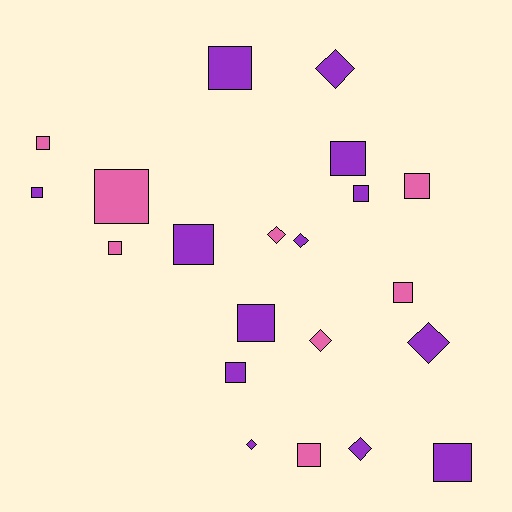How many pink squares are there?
There are 6 pink squares.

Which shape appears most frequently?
Square, with 14 objects.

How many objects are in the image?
There are 21 objects.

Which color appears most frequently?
Purple, with 13 objects.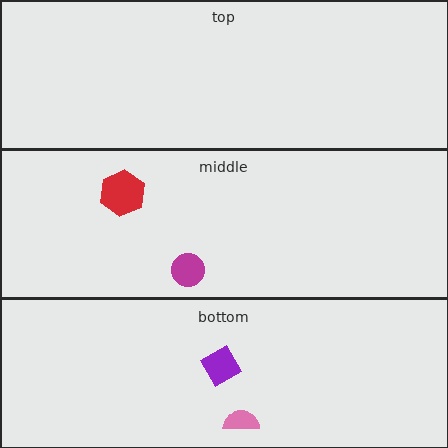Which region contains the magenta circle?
The middle region.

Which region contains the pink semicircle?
The bottom region.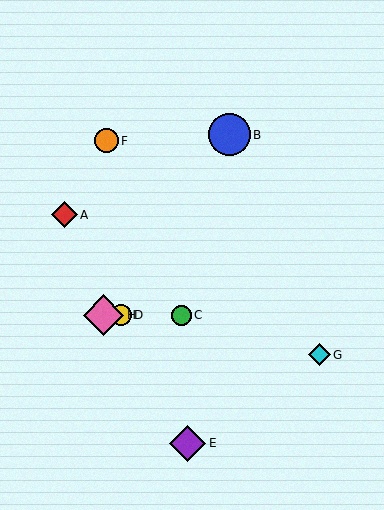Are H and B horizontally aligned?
No, H is at y≈315 and B is at y≈135.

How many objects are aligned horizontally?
3 objects (C, D, H) are aligned horizontally.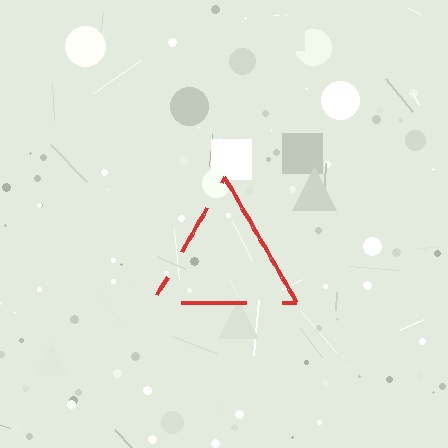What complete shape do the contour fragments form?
The contour fragments form a triangle.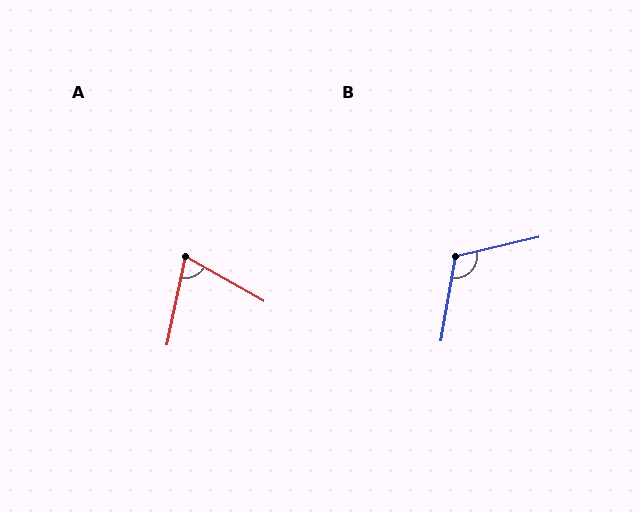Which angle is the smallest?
A, at approximately 73 degrees.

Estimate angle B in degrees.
Approximately 113 degrees.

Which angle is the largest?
B, at approximately 113 degrees.